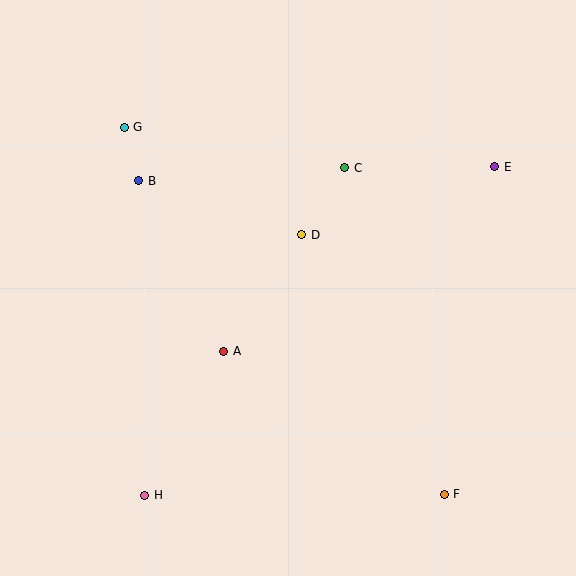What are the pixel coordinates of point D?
Point D is at (302, 235).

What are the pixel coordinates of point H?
Point H is at (145, 495).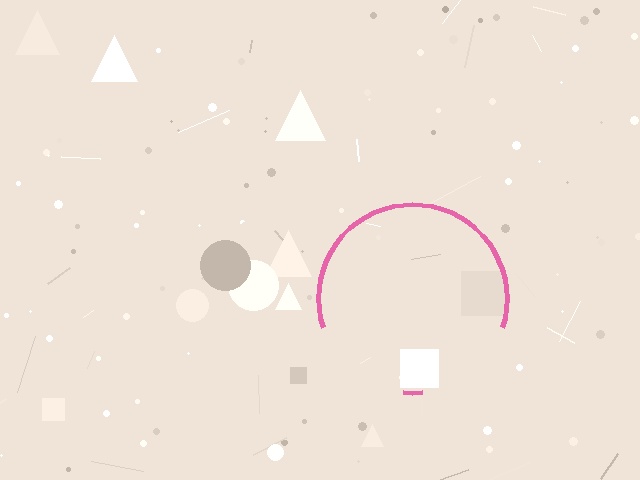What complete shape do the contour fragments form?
The contour fragments form a circle.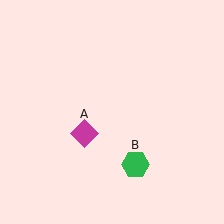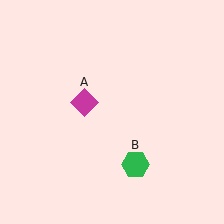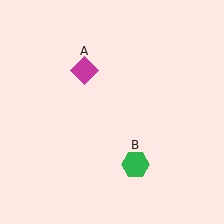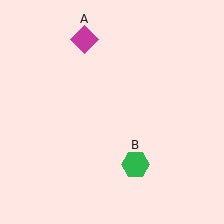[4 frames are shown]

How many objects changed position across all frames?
1 object changed position: magenta diamond (object A).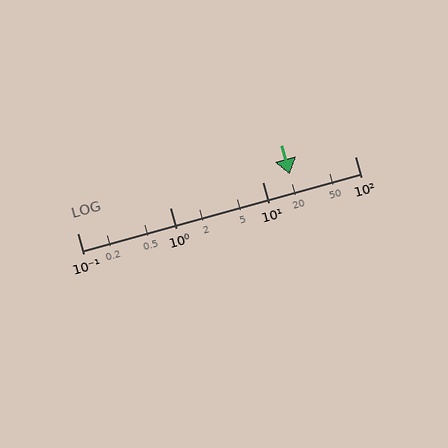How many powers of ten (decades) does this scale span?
The scale spans 3 decades, from 0.1 to 100.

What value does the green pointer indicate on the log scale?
The pointer indicates approximately 20.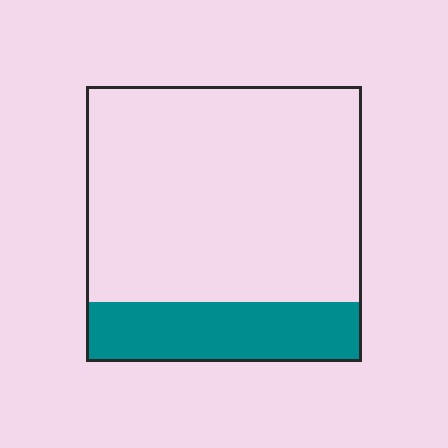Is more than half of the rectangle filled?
No.